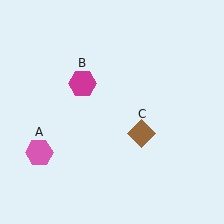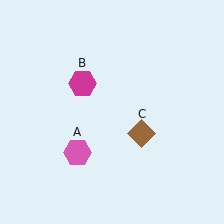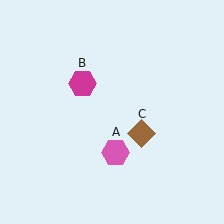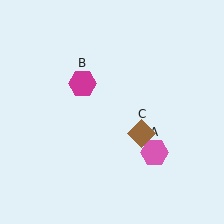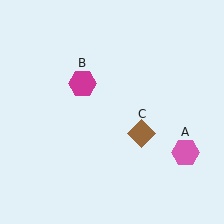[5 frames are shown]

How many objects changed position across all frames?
1 object changed position: pink hexagon (object A).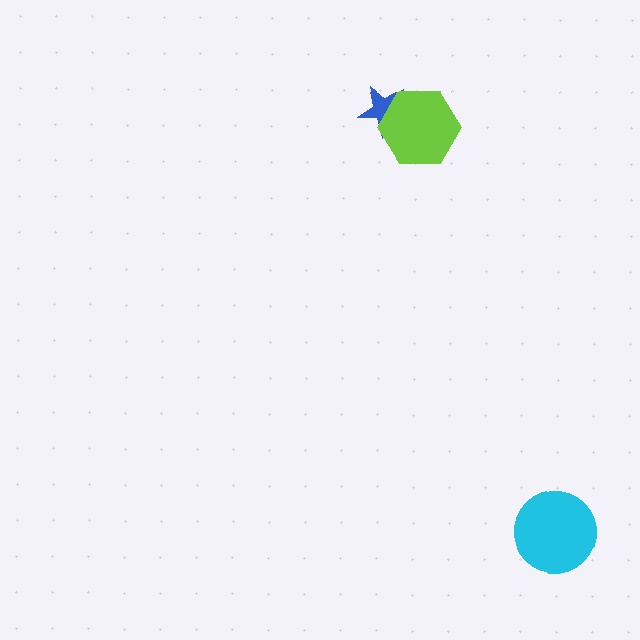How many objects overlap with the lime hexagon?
1 object overlaps with the lime hexagon.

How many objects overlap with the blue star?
1 object overlaps with the blue star.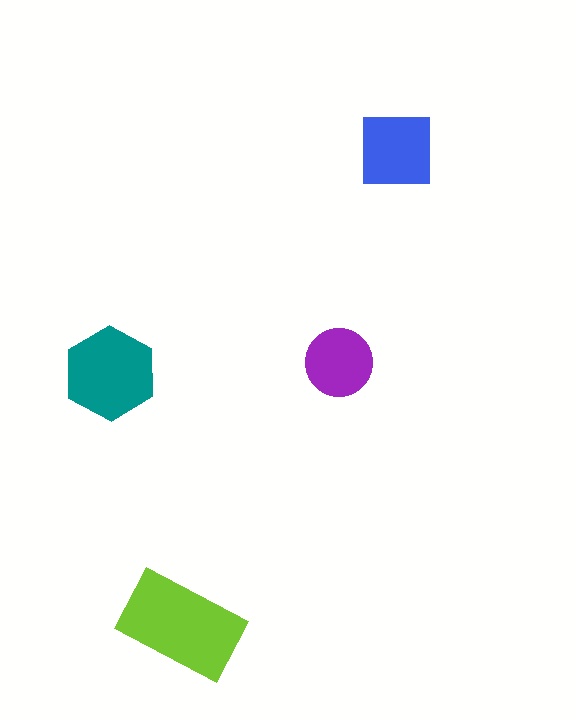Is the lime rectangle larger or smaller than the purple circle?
Larger.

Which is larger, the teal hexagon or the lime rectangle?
The lime rectangle.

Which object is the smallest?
The purple circle.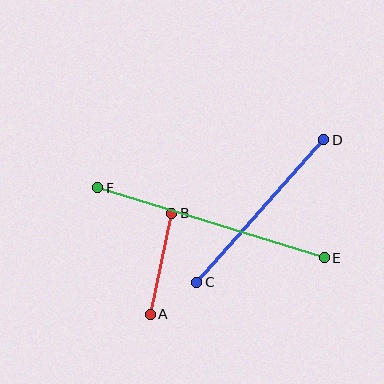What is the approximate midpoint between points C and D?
The midpoint is at approximately (260, 211) pixels.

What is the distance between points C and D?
The distance is approximately 191 pixels.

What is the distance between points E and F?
The distance is approximately 237 pixels.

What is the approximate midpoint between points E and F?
The midpoint is at approximately (211, 223) pixels.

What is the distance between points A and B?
The distance is approximately 103 pixels.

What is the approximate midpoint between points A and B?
The midpoint is at approximately (161, 264) pixels.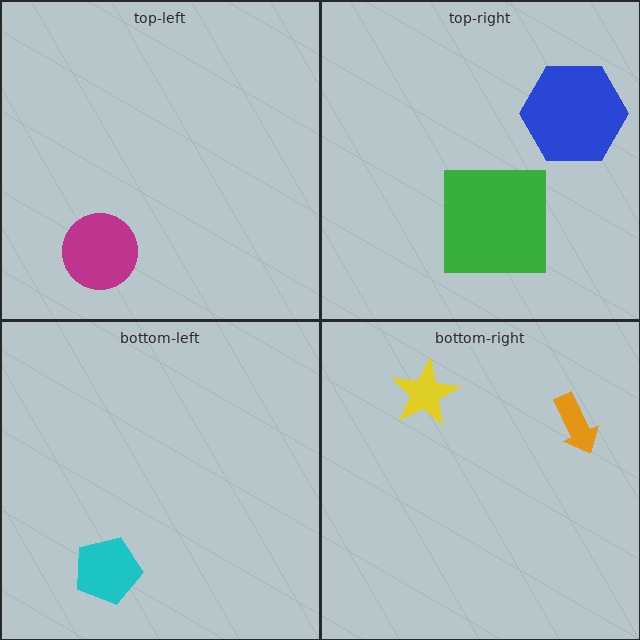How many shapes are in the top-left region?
1.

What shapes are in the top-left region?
The magenta circle.